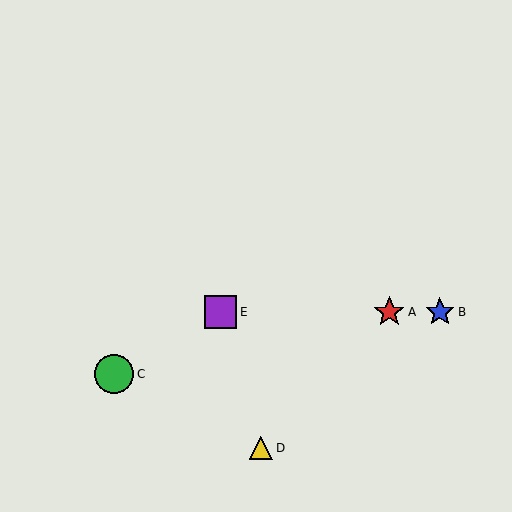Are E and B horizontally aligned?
Yes, both are at y≈312.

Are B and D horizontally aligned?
No, B is at y≈312 and D is at y≈448.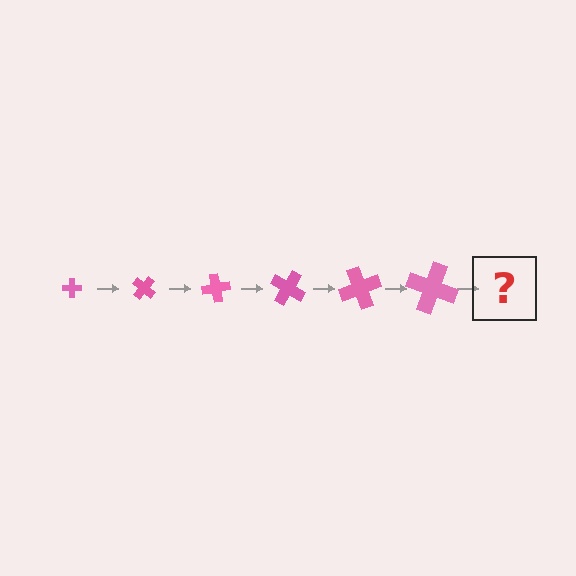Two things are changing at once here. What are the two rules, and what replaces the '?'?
The two rules are that the cross grows larger each step and it rotates 40 degrees each step. The '?' should be a cross, larger than the previous one and rotated 240 degrees from the start.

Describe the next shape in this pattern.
It should be a cross, larger than the previous one and rotated 240 degrees from the start.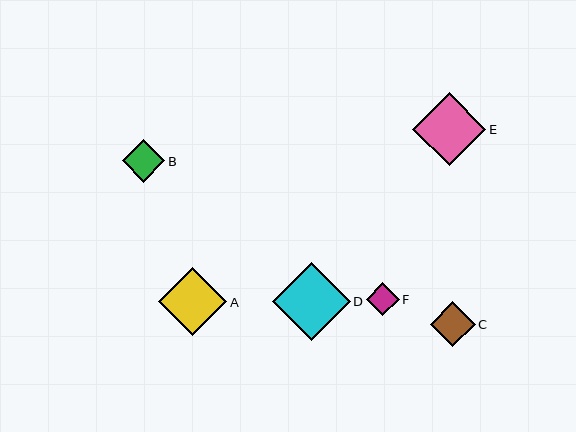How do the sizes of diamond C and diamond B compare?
Diamond C and diamond B are approximately the same size.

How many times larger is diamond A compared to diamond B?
Diamond A is approximately 1.6 times the size of diamond B.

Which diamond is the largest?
Diamond D is the largest with a size of approximately 78 pixels.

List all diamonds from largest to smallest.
From largest to smallest: D, E, A, C, B, F.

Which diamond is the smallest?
Diamond F is the smallest with a size of approximately 32 pixels.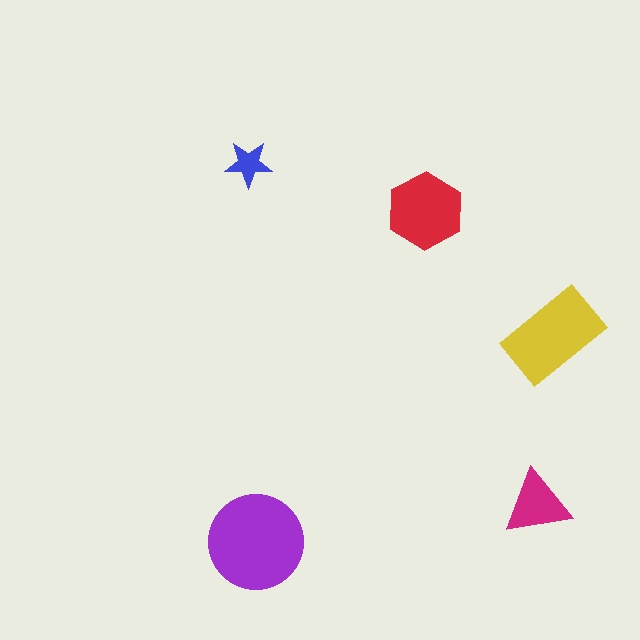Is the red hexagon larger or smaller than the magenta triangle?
Larger.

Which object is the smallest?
The blue star.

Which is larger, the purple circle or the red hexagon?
The purple circle.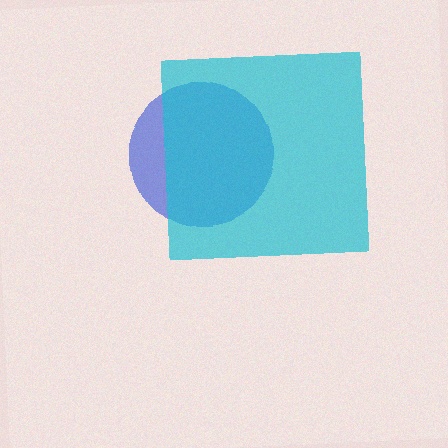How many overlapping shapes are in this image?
There are 2 overlapping shapes in the image.